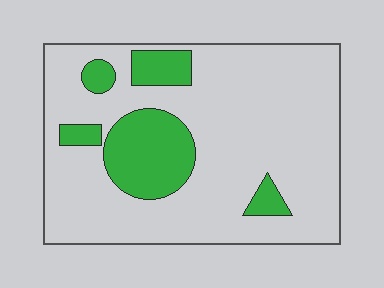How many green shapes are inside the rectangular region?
5.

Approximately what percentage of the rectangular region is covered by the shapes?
Approximately 20%.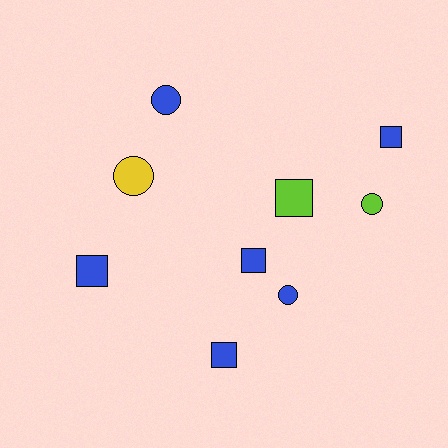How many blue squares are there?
There are 4 blue squares.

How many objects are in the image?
There are 9 objects.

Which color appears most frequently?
Blue, with 6 objects.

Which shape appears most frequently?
Square, with 5 objects.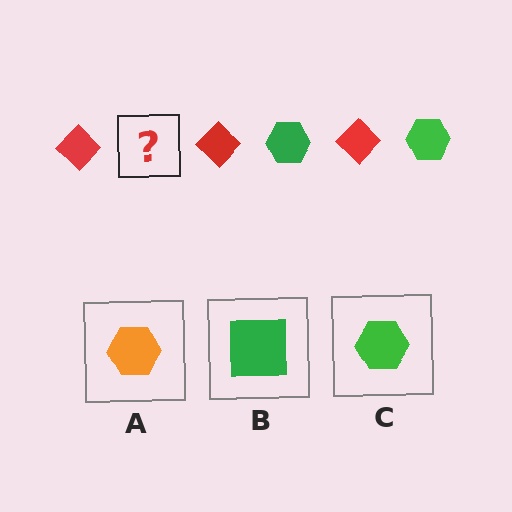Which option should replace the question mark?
Option C.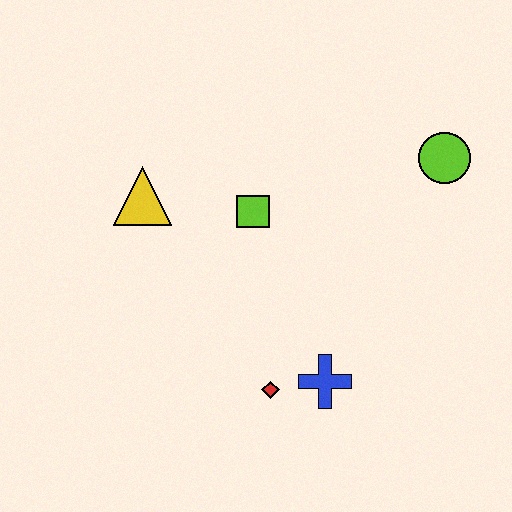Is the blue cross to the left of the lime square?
No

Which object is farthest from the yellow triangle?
The lime circle is farthest from the yellow triangle.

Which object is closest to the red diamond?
The blue cross is closest to the red diamond.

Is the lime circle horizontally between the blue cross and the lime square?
No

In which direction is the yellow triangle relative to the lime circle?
The yellow triangle is to the left of the lime circle.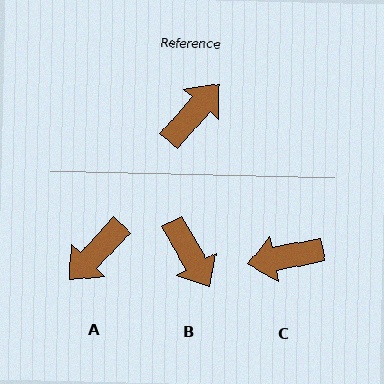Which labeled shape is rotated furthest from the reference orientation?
A, about 178 degrees away.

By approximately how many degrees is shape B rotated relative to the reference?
Approximately 109 degrees clockwise.